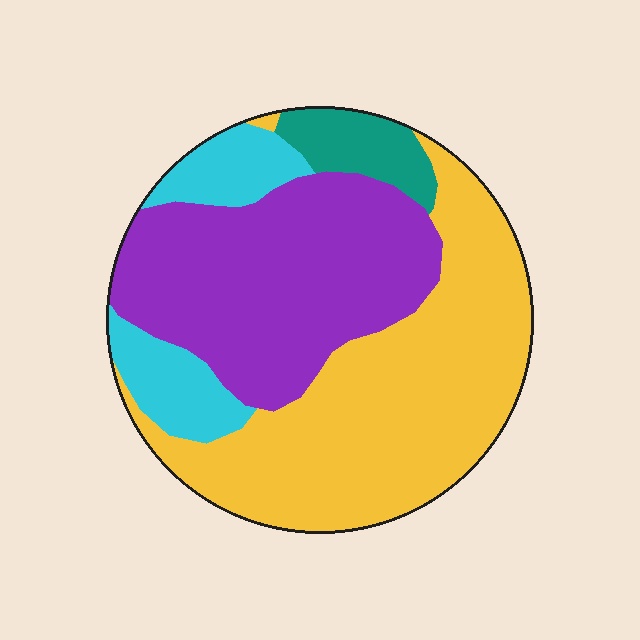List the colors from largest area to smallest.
From largest to smallest: yellow, purple, cyan, teal.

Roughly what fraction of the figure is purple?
Purple takes up about three eighths (3/8) of the figure.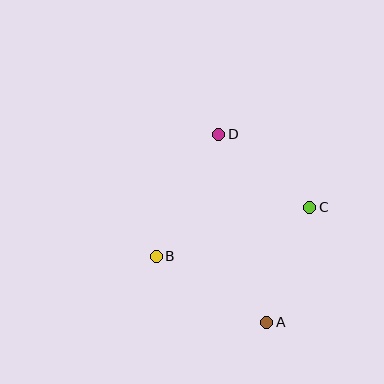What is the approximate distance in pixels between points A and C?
The distance between A and C is approximately 123 pixels.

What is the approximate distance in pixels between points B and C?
The distance between B and C is approximately 162 pixels.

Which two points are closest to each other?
Points C and D are closest to each other.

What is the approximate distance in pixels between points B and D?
The distance between B and D is approximately 137 pixels.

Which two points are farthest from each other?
Points A and D are farthest from each other.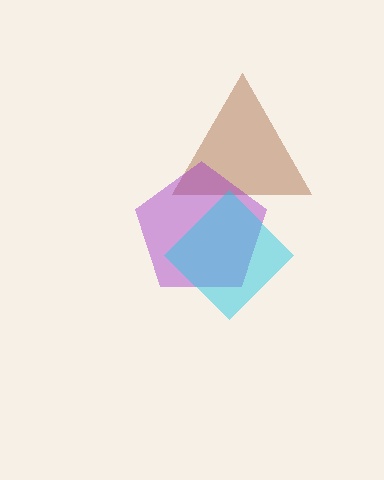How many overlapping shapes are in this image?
There are 3 overlapping shapes in the image.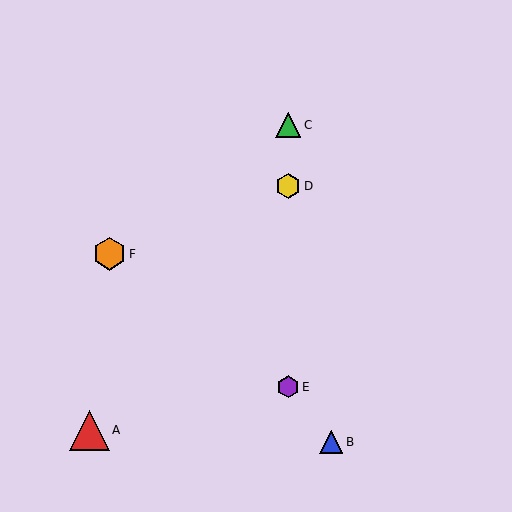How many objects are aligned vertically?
3 objects (C, D, E) are aligned vertically.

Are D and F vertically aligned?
No, D is at x≈288 and F is at x≈110.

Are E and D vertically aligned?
Yes, both are at x≈288.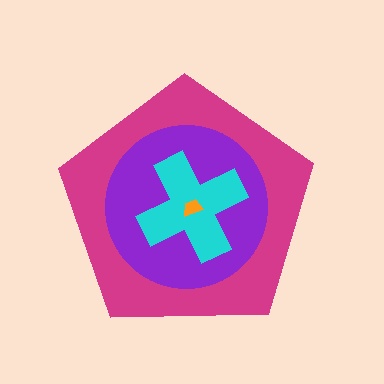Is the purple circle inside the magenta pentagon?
Yes.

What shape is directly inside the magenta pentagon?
The purple circle.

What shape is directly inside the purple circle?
The cyan cross.